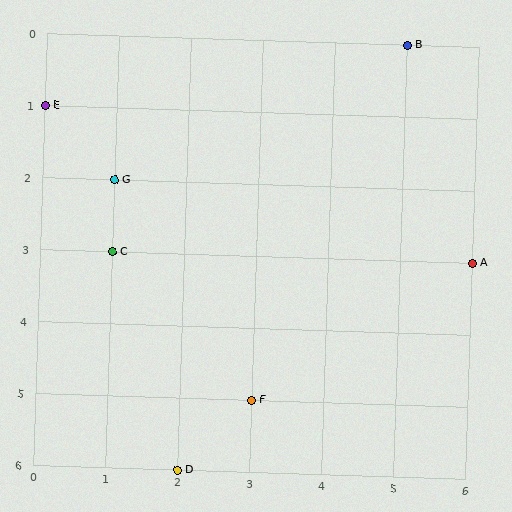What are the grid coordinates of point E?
Point E is at grid coordinates (0, 1).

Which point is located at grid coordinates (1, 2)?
Point G is at (1, 2).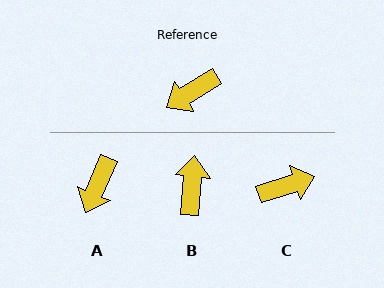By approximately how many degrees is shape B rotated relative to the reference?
Approximately 127 degrees clockwise.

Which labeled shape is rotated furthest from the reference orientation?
C, about 166 degrees away.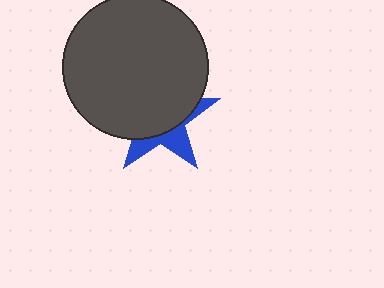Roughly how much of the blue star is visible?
A small part of it is visible (roughly 33%).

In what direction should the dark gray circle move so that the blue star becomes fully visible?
The dark gray circle should move up. That is the shortest direction to clear the overlap and leave the blue star fully visible.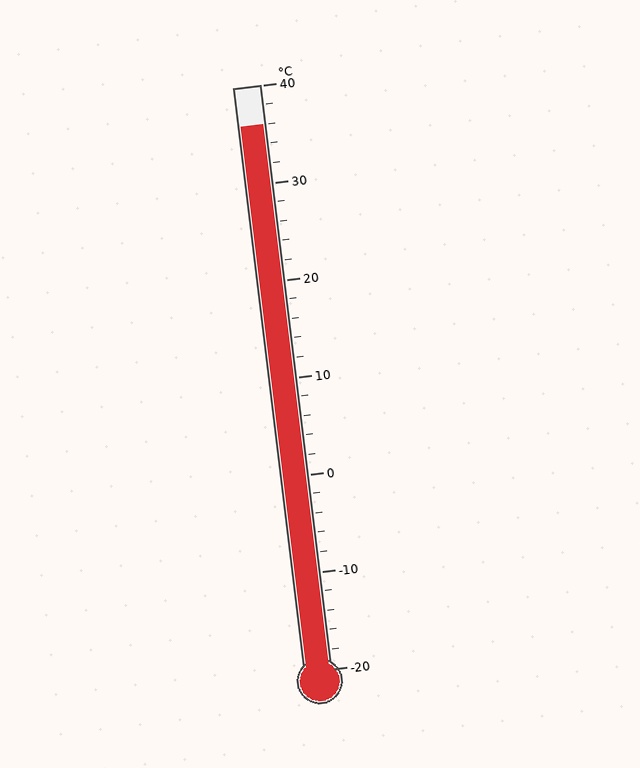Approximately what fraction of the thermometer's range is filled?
The thermometer is filled to approximately 95% of its range.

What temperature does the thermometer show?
The thermometer shows approximately 36°C.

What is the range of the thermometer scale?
The thermometer scale ranges from -20°C to 40°C.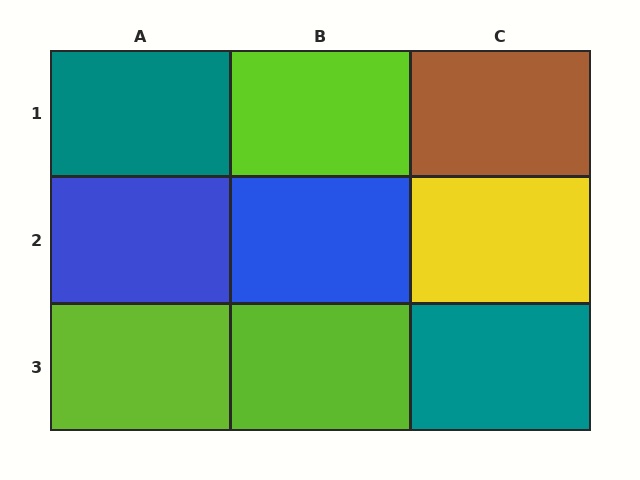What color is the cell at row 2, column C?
Yellow.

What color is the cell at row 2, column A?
Blue.